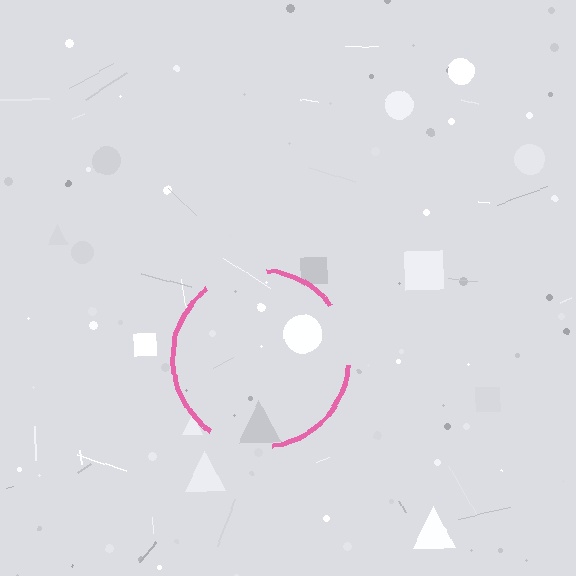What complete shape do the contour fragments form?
The contour fragments form a circle.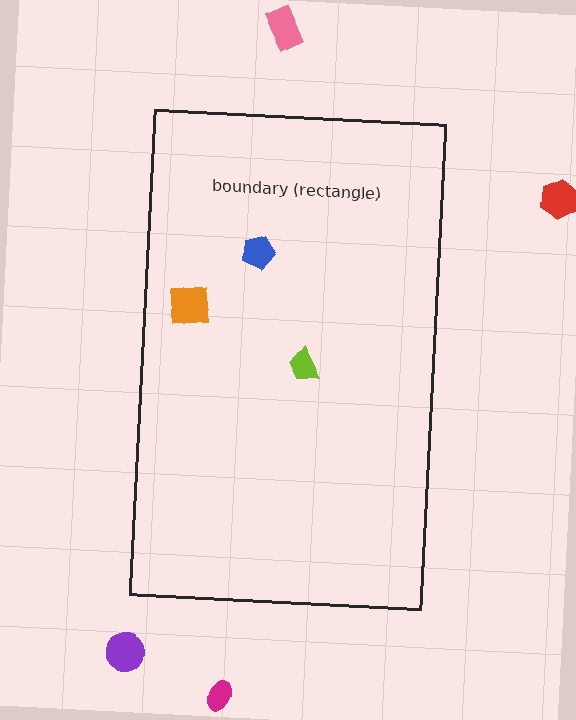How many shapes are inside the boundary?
3 inside, 4 outside.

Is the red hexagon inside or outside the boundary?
Outside.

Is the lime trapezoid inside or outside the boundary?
Inside.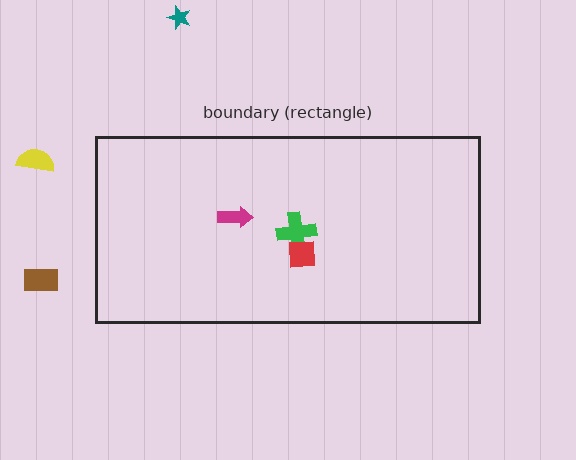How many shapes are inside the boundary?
3 inside, 3 outside.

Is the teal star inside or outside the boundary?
Outside.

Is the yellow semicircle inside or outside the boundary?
Outside.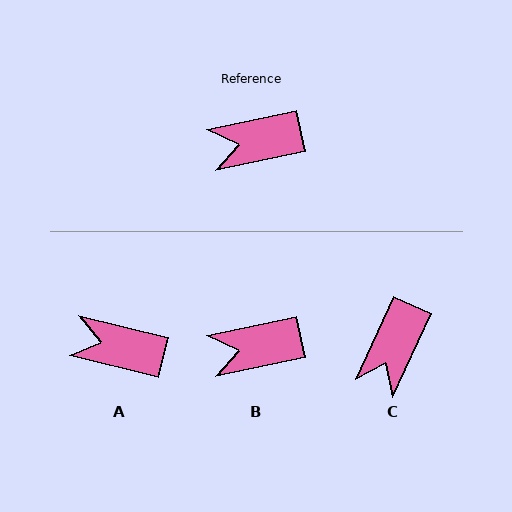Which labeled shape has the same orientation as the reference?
B.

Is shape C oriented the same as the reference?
No, it is off by about 53 degrees.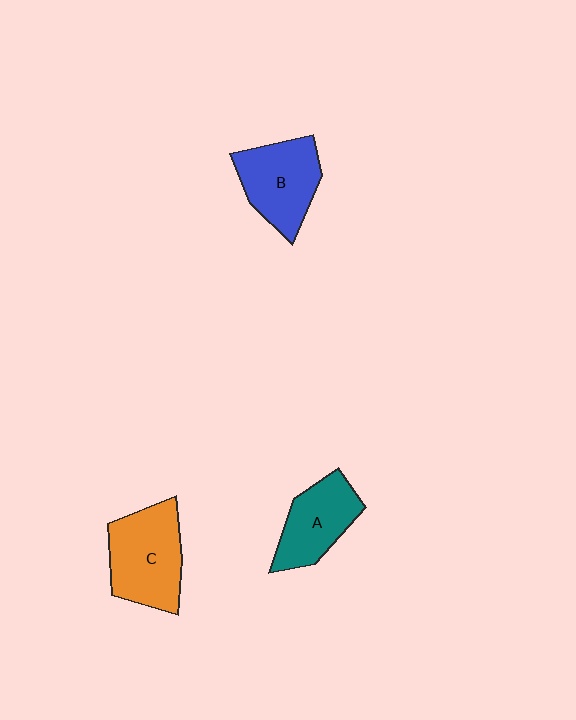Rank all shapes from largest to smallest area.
From largest to smallest: C (orange), B (blue), A (teal).